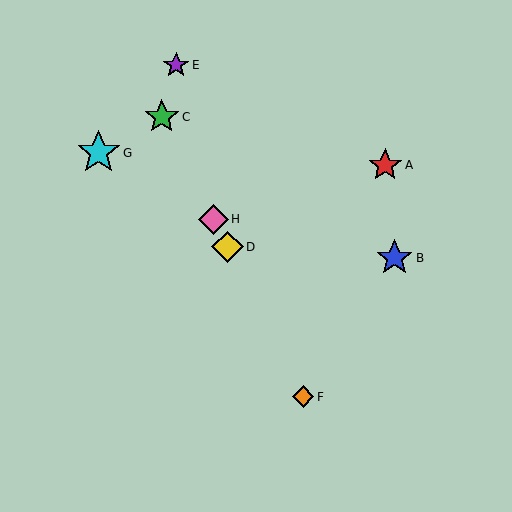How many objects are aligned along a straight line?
4 objects (C, D, F, H) are aligned along a straight line.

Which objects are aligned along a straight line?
Objects C, D, F, H are aligned along a straight line.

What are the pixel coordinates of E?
Object E is at (176, 65).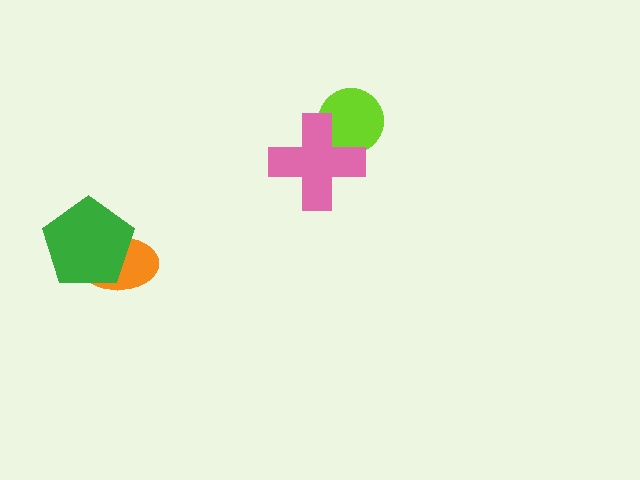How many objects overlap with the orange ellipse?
1 object overlaps with the orange ellipse.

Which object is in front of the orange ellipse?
The green pentagon is in front of the orange ellipse.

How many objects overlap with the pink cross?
1 object overlaps with the pink cross.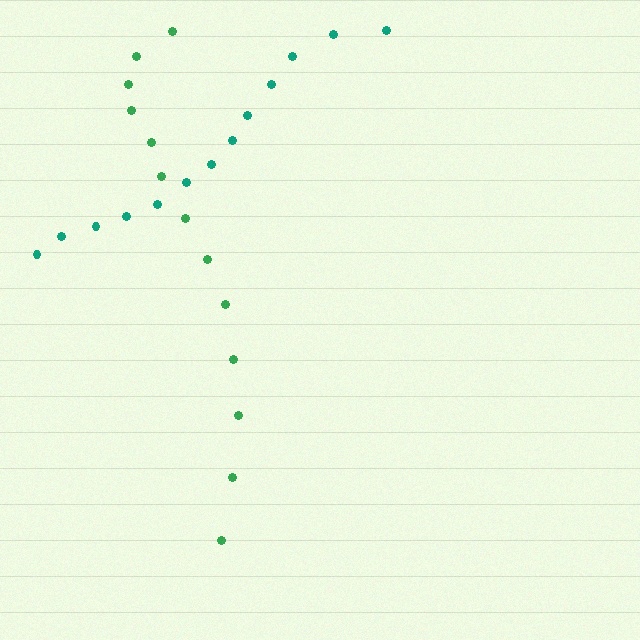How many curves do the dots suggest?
There are 2 distinct paths.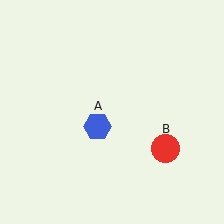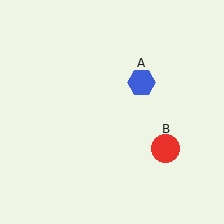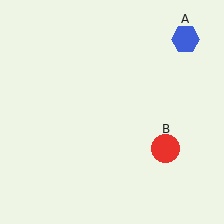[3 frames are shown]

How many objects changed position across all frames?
1 object changed position: blue hexagon (object A).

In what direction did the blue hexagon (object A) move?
The blue hexagon (object A) moved up and to the right.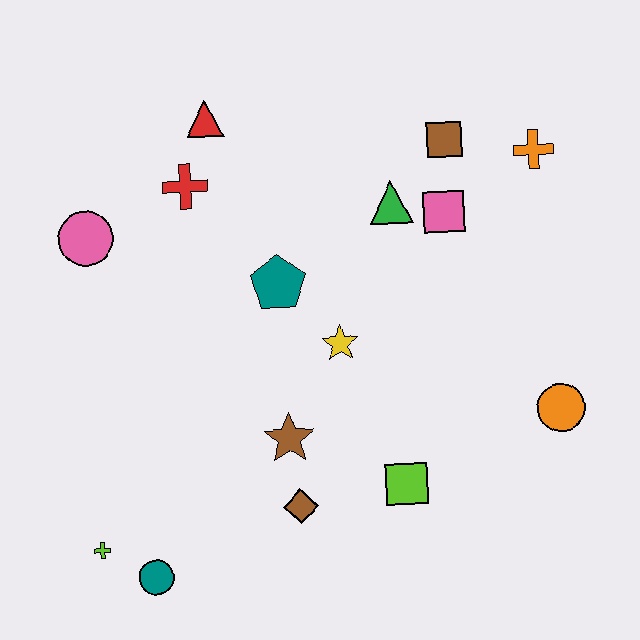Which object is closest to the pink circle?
The red cross is closest to the pink circle.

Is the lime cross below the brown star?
Yes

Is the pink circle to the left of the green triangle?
Yes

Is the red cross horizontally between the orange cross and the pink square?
No